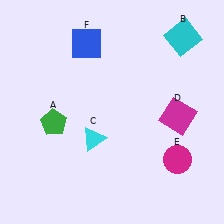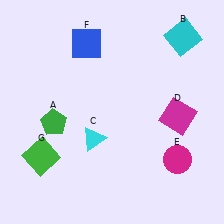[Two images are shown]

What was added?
A green square (G) was added in Image 2.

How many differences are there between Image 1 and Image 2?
There is 1 difference between the two images.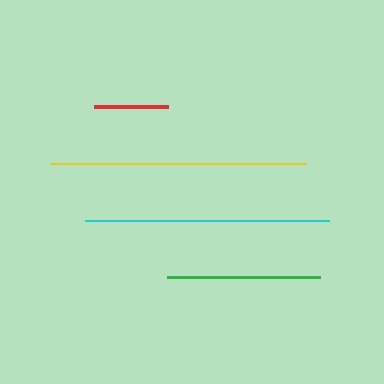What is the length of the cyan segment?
The cyan segment is approximately 244 pixels long.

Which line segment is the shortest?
The red line is the shortest at approximately 74 pixels.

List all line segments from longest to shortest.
From longest to shortest: yellow, cyan, green, red.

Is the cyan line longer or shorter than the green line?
The cyan line is longer than the green line.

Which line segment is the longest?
The yellow line is the longest at approximately 256 pixels.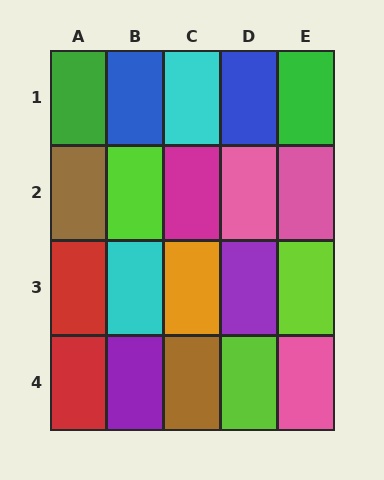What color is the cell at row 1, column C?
Cyan.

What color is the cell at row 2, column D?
Pink.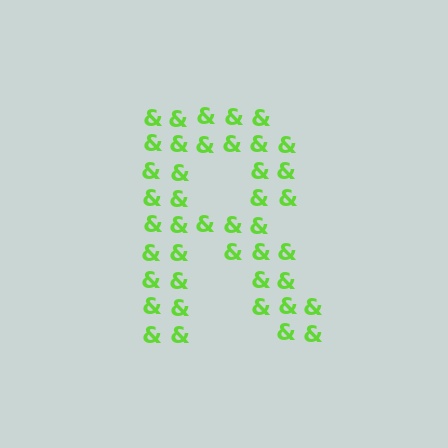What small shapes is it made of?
It is made of small ampersands.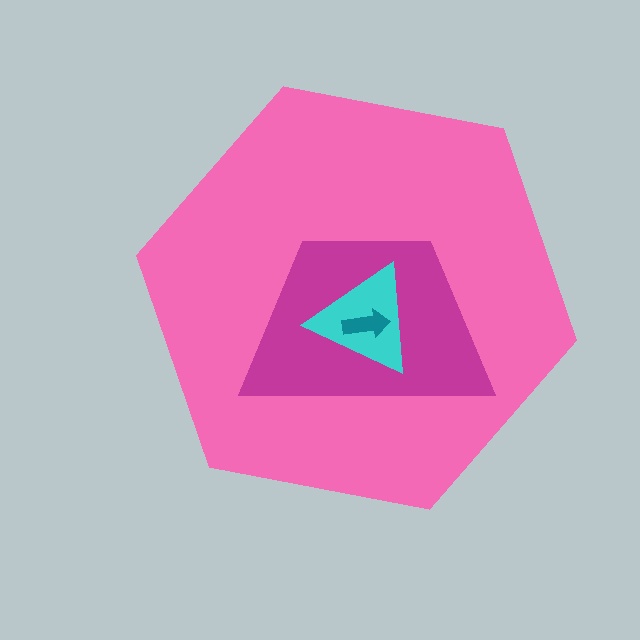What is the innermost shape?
The teal arrow.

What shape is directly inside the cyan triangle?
The teal arrow.